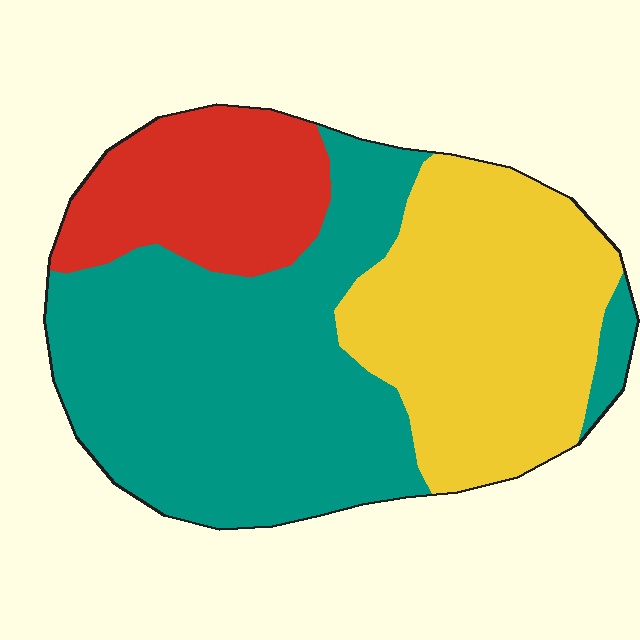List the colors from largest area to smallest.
From largest to smallest: teal, yellow, red.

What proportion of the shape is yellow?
Yellow takes up about one third (1/3) of the shape.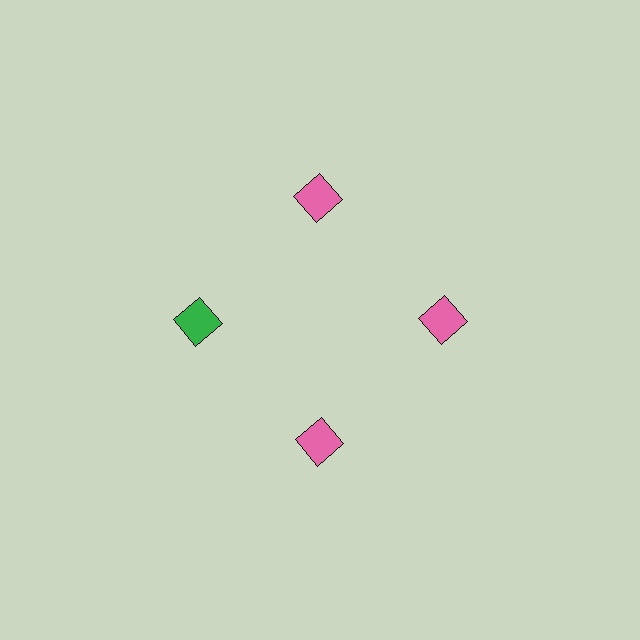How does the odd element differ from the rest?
It has a different color: green instead of pink.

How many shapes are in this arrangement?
There are 4 shapes arranged in a ring pattern.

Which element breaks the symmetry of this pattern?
The green diamond at roughly the 9 o'clock position breaks the symmetry. All other shapes are pink diamonds.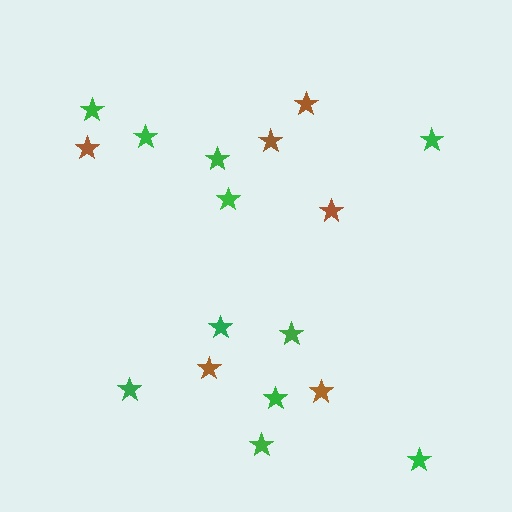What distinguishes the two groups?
There are 2 groups: one group of green stars (11) and one group of brown stars (6).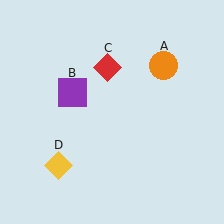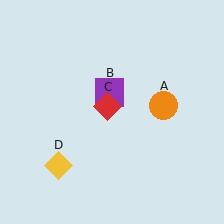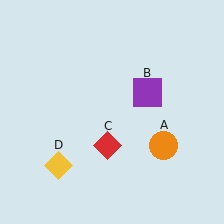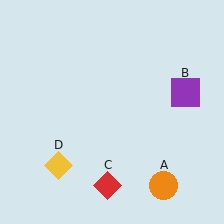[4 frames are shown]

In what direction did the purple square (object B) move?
The purple square (object B) moved right.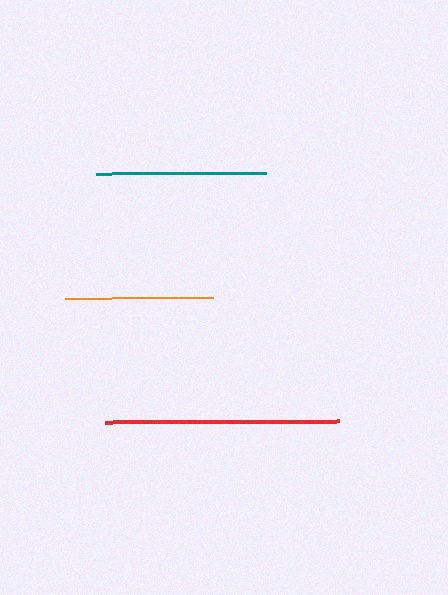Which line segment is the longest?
The red line is the longest at approximately 234 pixels.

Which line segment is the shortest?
The orange line is the shortest at approximately 148 pixels.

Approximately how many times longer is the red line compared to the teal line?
The red line is approximately 1.4 times the length of the teal line.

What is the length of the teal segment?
The teal segment is approximately 170 pixels long.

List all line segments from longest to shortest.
From longest to shortest: red, teal, orange.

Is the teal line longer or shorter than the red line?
The red line is longer than the teal line.